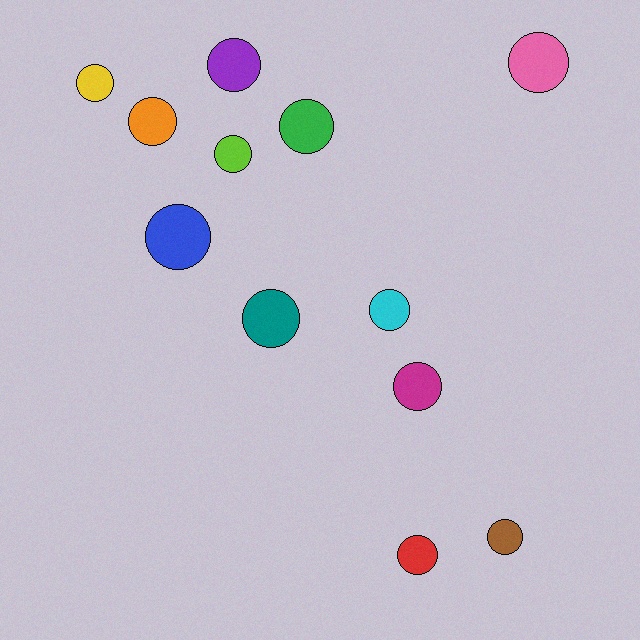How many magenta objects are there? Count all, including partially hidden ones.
There is 1 magenta object.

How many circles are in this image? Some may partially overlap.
There are 12 circles.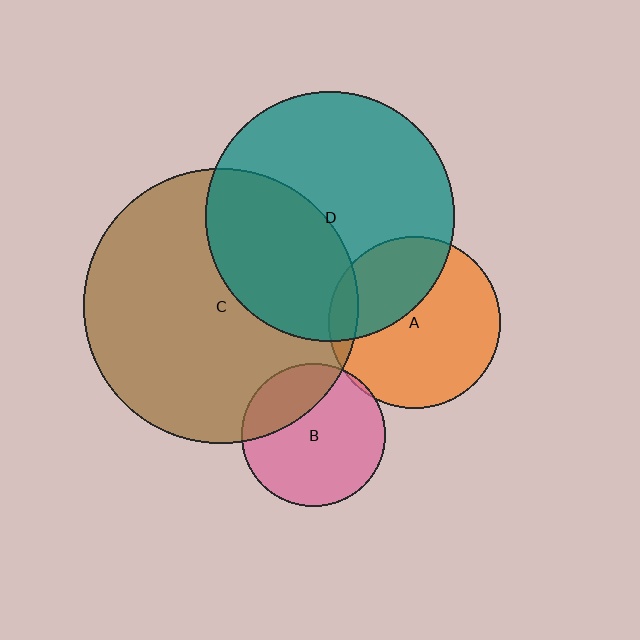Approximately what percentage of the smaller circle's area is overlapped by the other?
Approximately 5%.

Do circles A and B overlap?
Yes.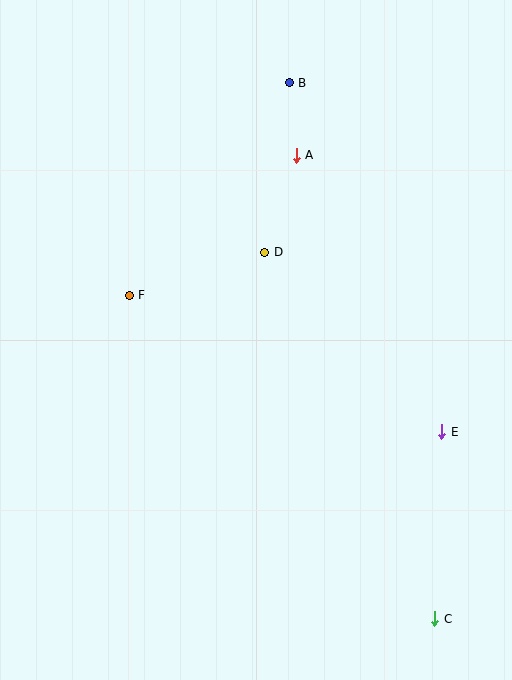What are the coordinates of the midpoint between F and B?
The midpoint between F and B is at (209, 189).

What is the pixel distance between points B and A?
The distance between B and A is 73 pixels.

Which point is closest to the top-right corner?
Point B is closest to the top-right corner.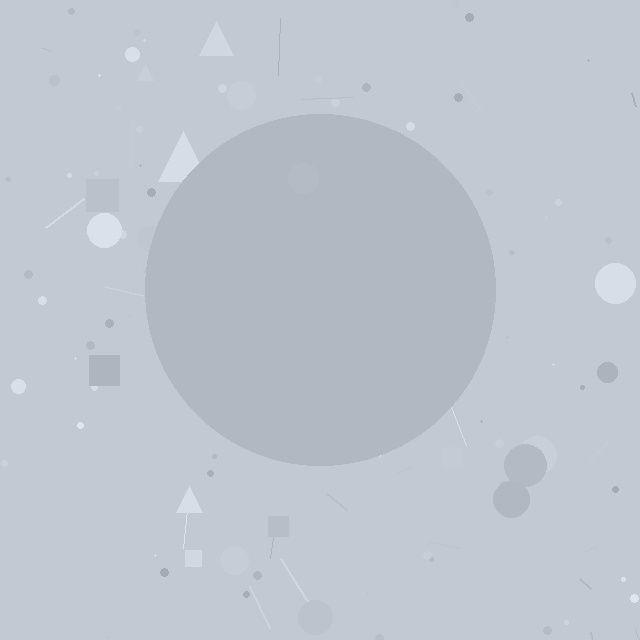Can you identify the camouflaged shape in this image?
The camouflaged shape is a circle.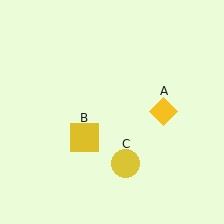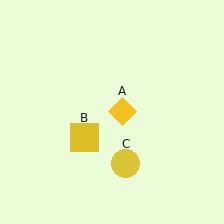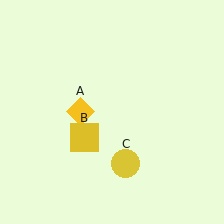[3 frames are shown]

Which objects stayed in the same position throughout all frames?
Yellow square (object B) and yellow circle (object C) remained stationary.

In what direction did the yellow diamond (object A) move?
The yellow diamond (object A) moved left.